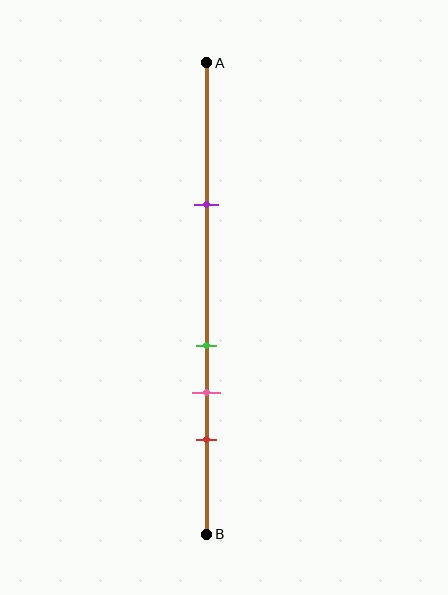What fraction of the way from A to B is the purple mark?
The purple mark is approximately 30% (0.3) of the way from A to B.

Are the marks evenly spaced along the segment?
No, the marks are not evenly spaced.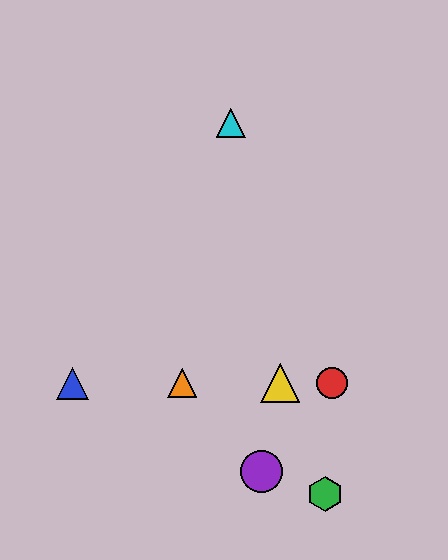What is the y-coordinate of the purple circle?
The purple circle is at y≈471.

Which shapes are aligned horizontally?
The red circle, the blue triangle, the yellow triangle, the orange triangle are aligned horizontally.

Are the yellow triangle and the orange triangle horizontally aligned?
Yes, both are at y≈383.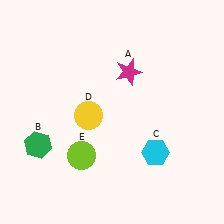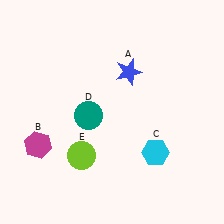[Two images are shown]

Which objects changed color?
A changed from magenta to blue. B changed from green to magenta. D changed from yellow to teal.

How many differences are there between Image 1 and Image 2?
There are 3 differences between the two images.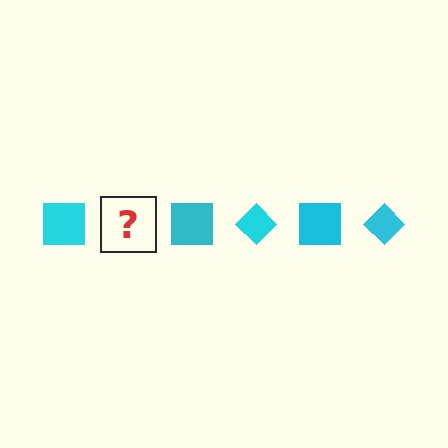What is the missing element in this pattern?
The missing element is a cyan diamond.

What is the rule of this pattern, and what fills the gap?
The rule is that the pattern cycles through square, diamond shapes in cyan. The gap should be filled with a cyan diamond.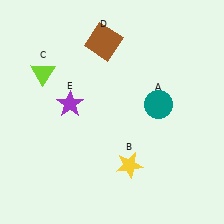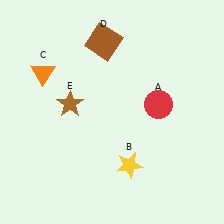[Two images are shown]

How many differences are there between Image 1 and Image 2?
There are 3 differences between the two images.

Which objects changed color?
A changed from teal to red. C changed from lime to orange. E changed from purple to brown.